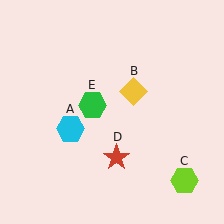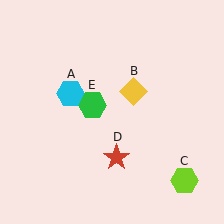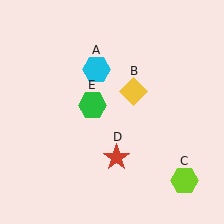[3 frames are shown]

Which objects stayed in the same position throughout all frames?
Yellow diamond (object B) and lime hexagon (object C) and red star (object D) and green hexagon (object E) remained stationary.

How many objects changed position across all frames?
1 object changed position: cyan hexagon (object A).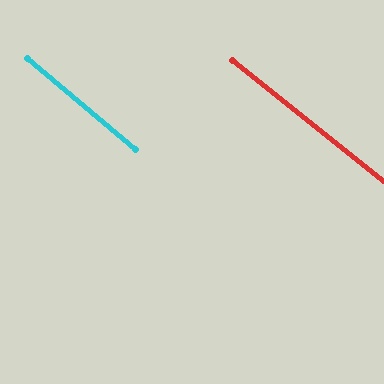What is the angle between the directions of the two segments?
Approximately 2 degrees.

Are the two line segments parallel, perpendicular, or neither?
Parallel — their directions differ by only 1.6°.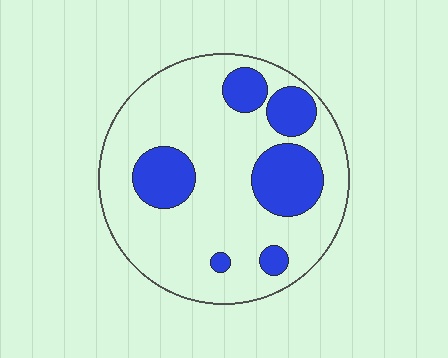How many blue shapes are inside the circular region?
6.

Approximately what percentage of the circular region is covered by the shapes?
Approximately 25%.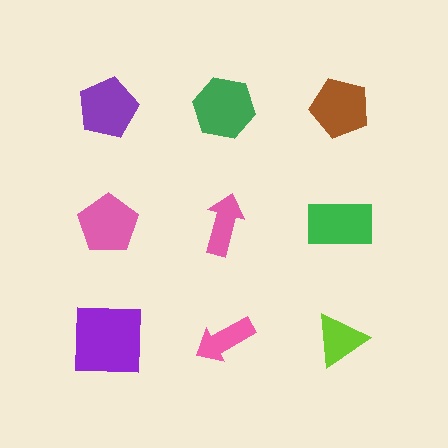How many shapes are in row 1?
3 shapes.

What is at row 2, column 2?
A pink arrow.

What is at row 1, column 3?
A brown pentagon.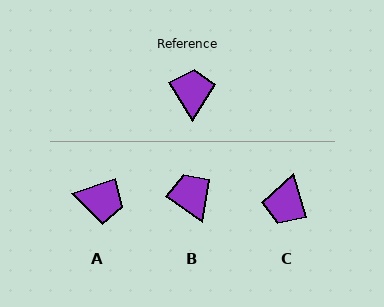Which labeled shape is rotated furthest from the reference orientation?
C, about 164 degrees away.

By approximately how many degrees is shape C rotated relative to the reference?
Approximately 164 degrees counter-clockwise.